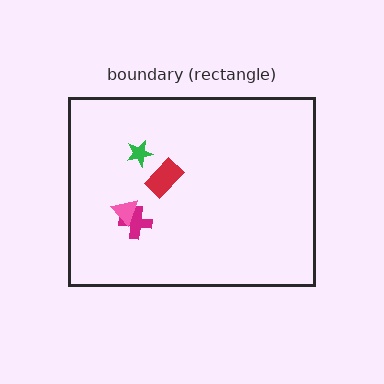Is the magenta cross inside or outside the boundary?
Inside.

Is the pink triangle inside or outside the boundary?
Inside.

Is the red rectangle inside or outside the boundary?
Inside.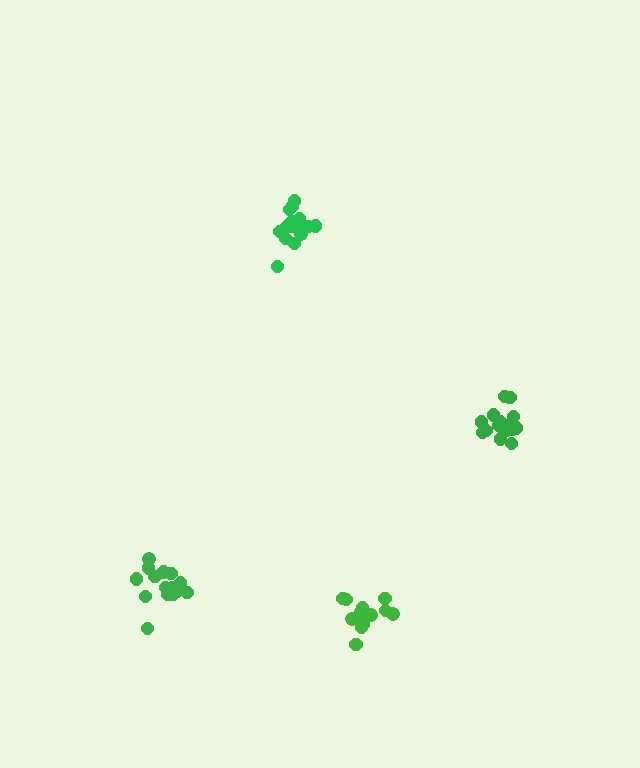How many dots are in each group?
Group 1: 16 dots, Group 2: 16 dots, Group 3: 13 dots, Group 4: 16 dots (61 total).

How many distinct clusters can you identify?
There are 4 distinct clusters.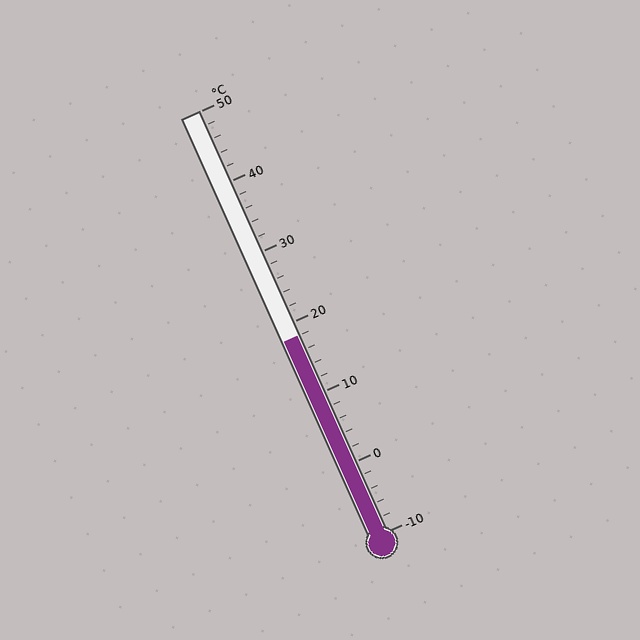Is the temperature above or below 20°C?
The temperature is below 20°C.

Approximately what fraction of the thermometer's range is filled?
The thermometer is filled to approximately 45% of its range.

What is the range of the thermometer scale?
The thermometer scale ranges from -10°C to 50°C.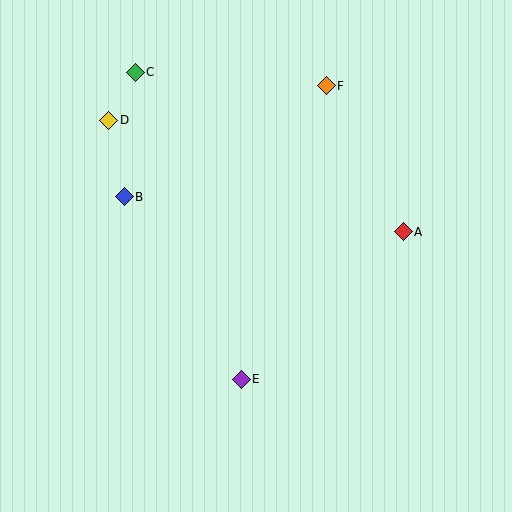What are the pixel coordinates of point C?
Point C is at (135, 72).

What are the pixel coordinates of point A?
Point A is at (403, 232).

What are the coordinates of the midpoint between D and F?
The midpoint between D and F is at (217, 103).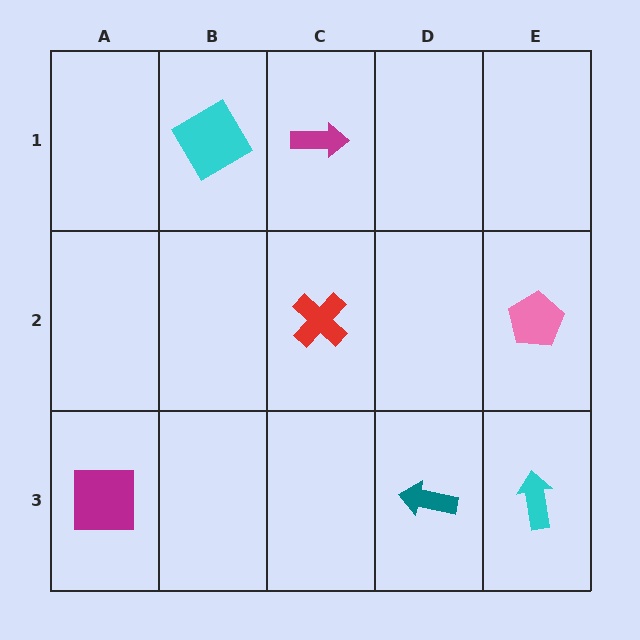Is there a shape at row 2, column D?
No, that cell is empty.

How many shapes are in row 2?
2 shapes.